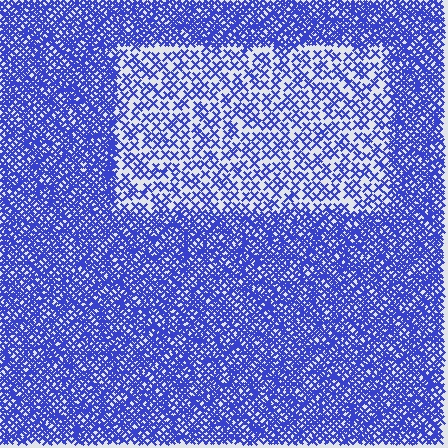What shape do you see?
I see a rectangle.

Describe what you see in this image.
The image contains small blue elements arranged at two different densities. A rectangle-shaped region is visible where the elements are less densely packed than the surrounding area.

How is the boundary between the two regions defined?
The boundary is defined by a change in element density (approximately 2.4x ratio). All elements are the same color, size, and shape.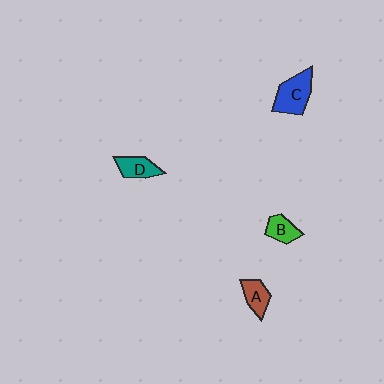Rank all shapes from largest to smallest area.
From largest to smallest: C (blue), D (teal), A (brown), B (green).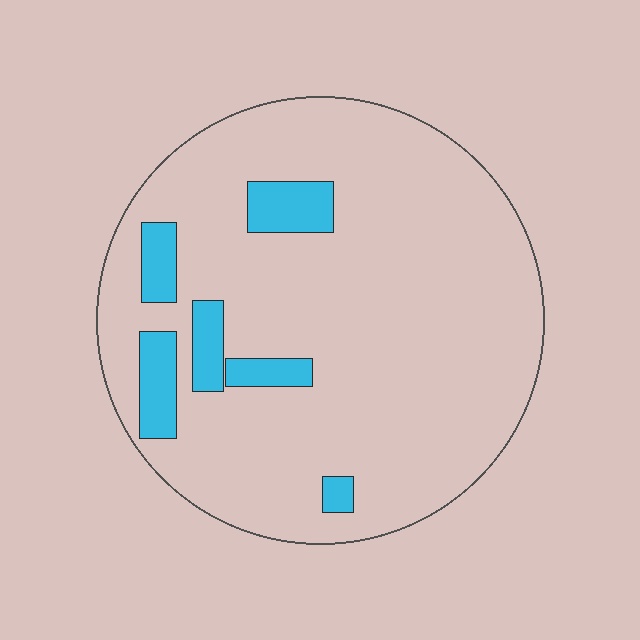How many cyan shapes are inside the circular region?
6.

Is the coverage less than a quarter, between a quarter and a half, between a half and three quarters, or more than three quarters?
Less than a quarter.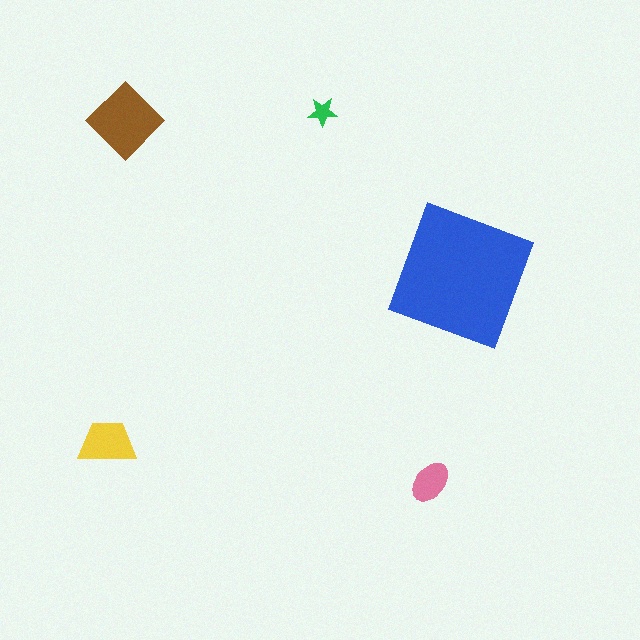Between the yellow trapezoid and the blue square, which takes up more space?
The blue square.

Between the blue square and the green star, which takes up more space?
The blue square.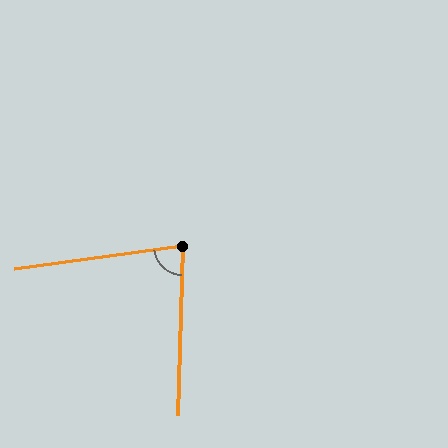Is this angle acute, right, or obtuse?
It is acute.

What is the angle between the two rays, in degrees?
Approximately 80 degrees.